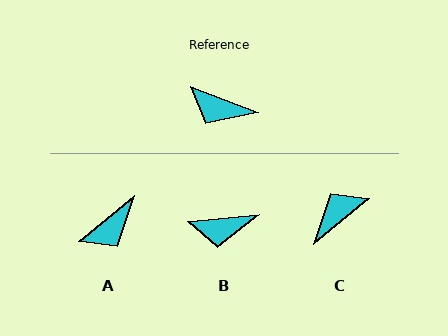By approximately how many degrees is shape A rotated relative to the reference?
Approximately 61 degrees counter-clockwise.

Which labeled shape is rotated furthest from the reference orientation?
C, about 120 degrees away.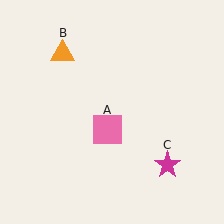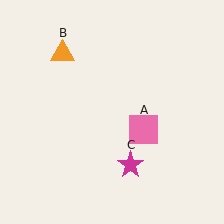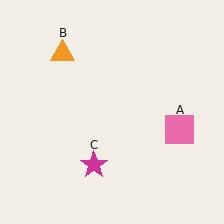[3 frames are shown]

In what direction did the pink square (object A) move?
The pink square (object A) moved right.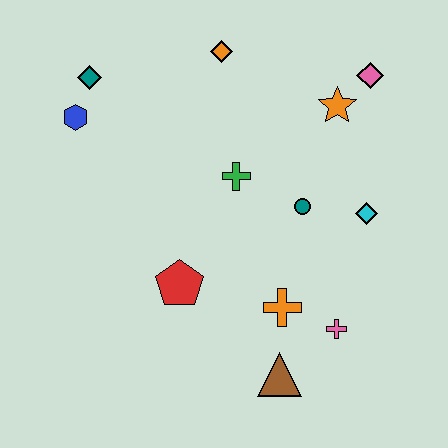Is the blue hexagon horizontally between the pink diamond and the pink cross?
No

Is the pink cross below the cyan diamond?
Yes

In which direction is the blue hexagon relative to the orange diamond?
The blue hexagon is to the left of the orange diamond.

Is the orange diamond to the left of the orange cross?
Yes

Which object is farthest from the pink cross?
The teal diamond is farthest from the pink cross.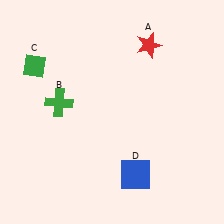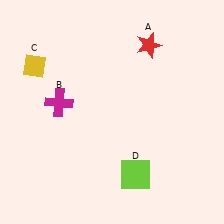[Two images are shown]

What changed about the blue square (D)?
In Image 1, D is blue. In Image 2, it changed to lime.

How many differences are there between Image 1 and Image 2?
There are 3 differences between the two images.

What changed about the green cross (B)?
In Image 1, B is green. In Image 2, it changed to magenta.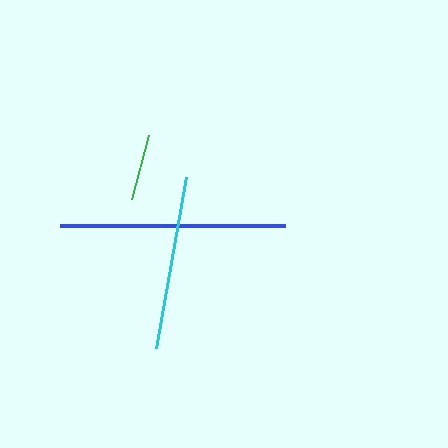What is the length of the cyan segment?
The cyan segment is approximately 174 pixels long.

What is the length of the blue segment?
The blue segment is approximately 225 pixels long.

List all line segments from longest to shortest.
From longest to shortest: blue, cyan, green.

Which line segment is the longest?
The blue line is the longest at approximately 225 pixels.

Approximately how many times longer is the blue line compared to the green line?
The blue line is approximately 3.4 times the length of the green line.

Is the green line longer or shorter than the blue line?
The blue line is longer than the green line.